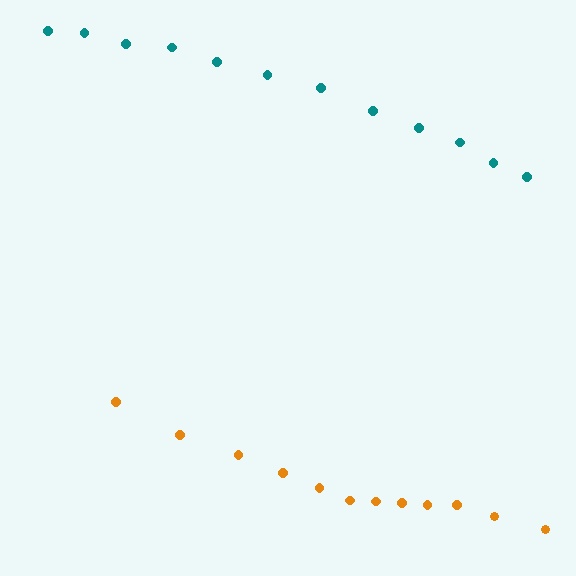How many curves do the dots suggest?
There are 2 distinct paths.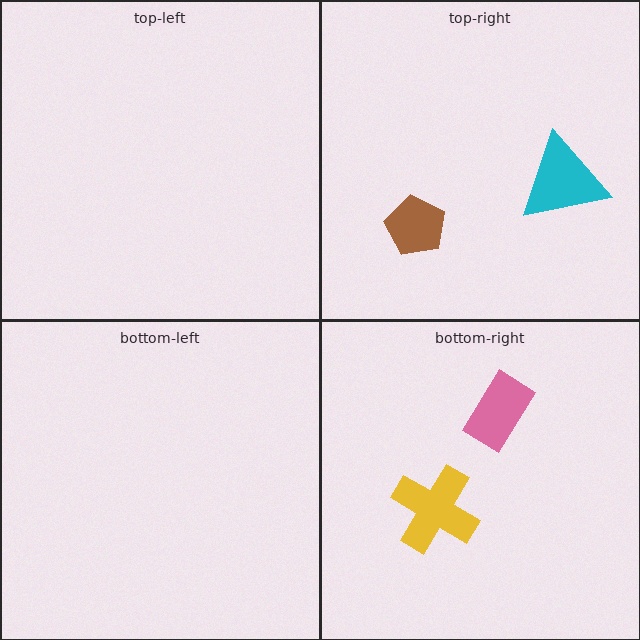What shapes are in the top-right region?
The brown pentagon, the cyan triangle.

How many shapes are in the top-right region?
2.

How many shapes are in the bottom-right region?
2.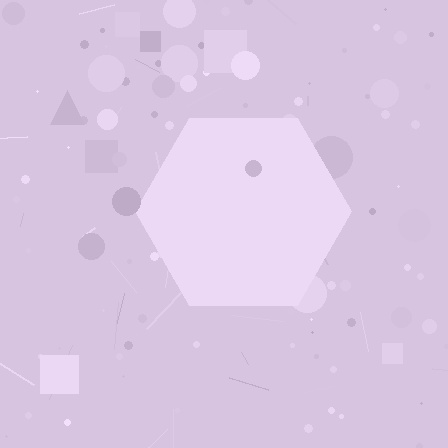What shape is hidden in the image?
A hexagon is hidden in the image.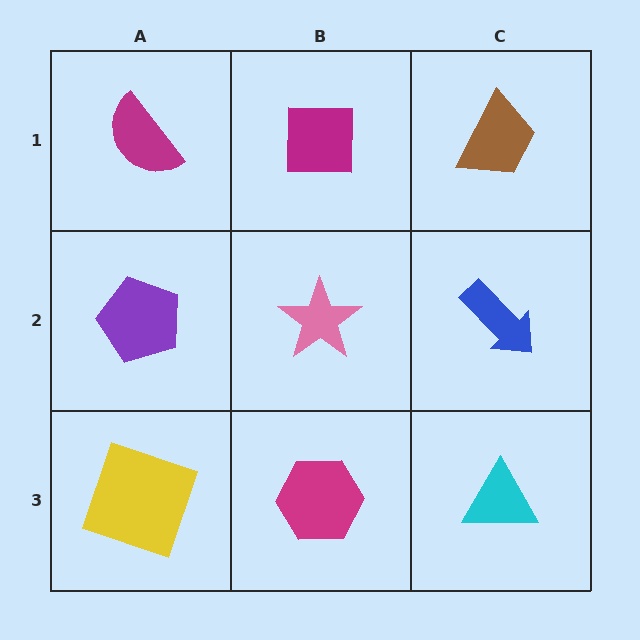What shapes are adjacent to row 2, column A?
A magenta semicircle (row 1, column A), a yellow square (row 3, column A), a pink star (row 2, column B).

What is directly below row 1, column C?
A blue arrow.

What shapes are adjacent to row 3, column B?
A pink star (row 2, column B), a yellow square (row 3, column A), a cyan triangle (row 3, column C).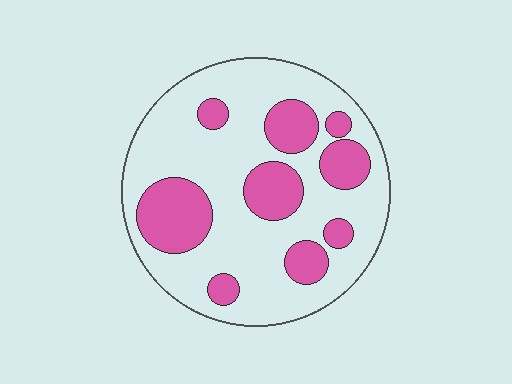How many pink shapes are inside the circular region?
9.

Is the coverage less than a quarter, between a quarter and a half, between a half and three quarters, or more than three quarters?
Between a quarter and a half.